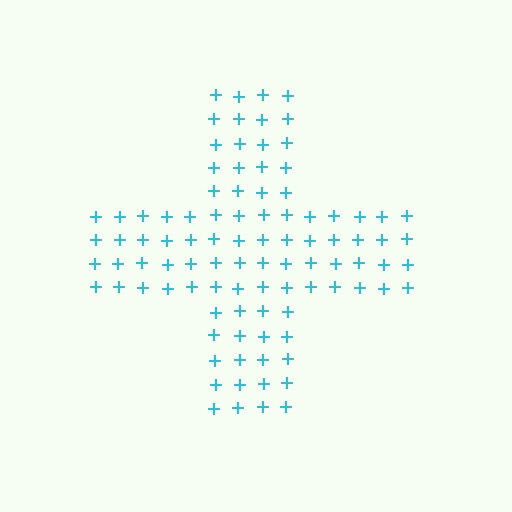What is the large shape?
The large shape is a cross.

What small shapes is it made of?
It is made of small plus signs.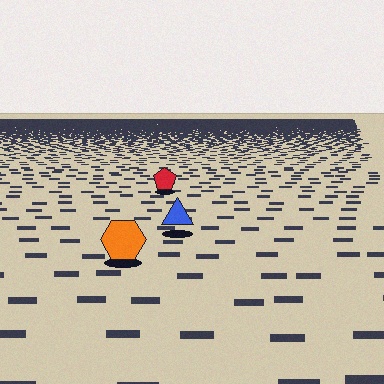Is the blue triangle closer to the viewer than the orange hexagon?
No. The orange hexagon is closer — you can tell from the texture gradient: the ground texture is coarser near it.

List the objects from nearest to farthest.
From nearest to farthest: the orange hexagon, the blue triangle, the red pentagon.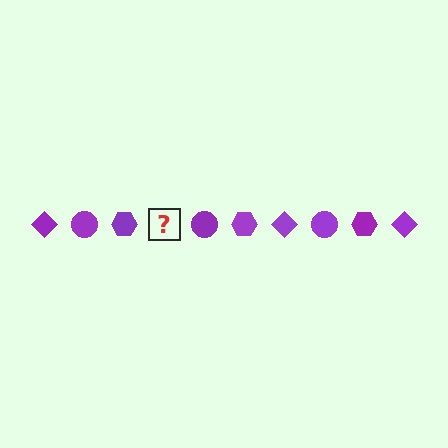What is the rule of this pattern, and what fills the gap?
The rule is that the pattern cycles through diamond, circle, hexagon shapes in purple. The gap should be filled with a purple diamond.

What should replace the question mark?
The question mark should be replaced with a purple diamond.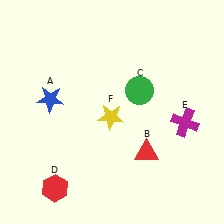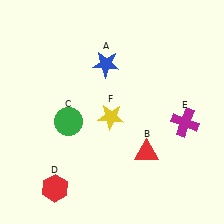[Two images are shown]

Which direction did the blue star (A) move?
The blue star (A) moved right.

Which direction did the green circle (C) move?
The green circle (C) moved left.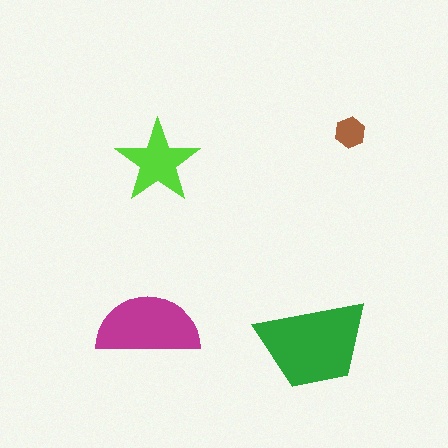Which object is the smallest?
The brown hexagon.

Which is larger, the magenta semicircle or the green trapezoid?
The green trapezoid.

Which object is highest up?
The brown hexagon is topmost.